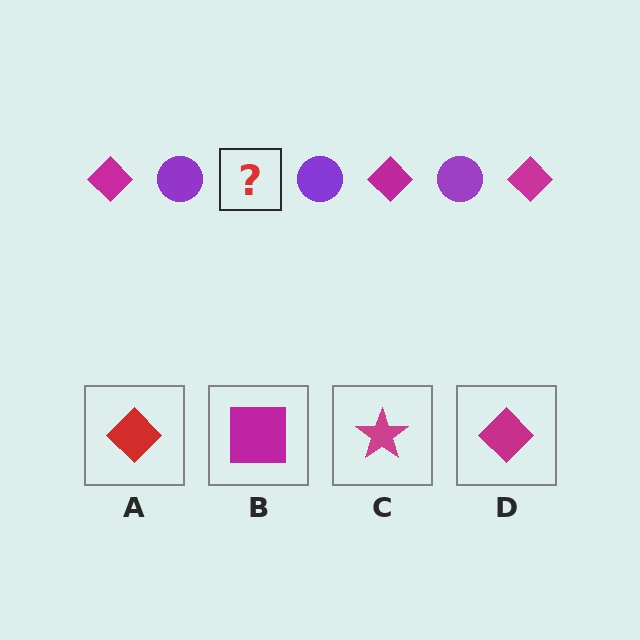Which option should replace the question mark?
Option D.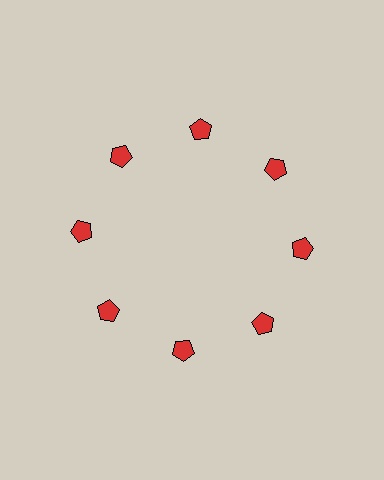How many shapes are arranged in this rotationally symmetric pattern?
There are 8 shapes, arranged in 8 groups of 1.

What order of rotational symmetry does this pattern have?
This pattern has 8-fold rotational symmetry.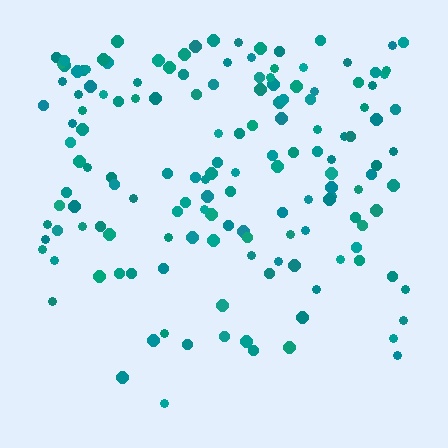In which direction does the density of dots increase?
From bottom to top, with the top side densest.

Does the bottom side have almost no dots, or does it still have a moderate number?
Still a moderate number, just noticeably fewer than the top.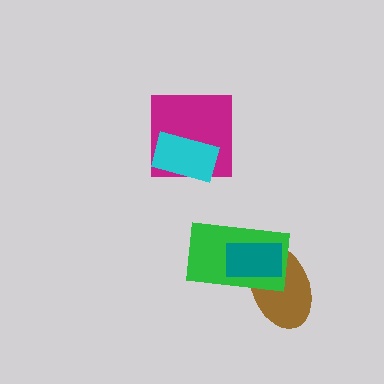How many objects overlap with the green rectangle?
2 objects overlap with the green rectangle.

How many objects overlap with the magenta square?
1 object overlaps with the magenta square.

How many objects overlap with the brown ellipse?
2 objects overlap with the brown ellipse.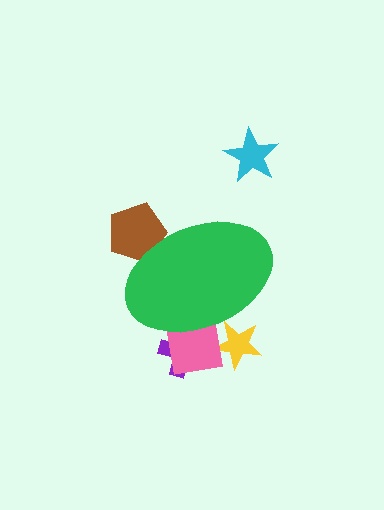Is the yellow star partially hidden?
Yes, the yellow star is partially hidden behind the green ellipse.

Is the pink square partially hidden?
Yes, the pink square is partially hidden behind the green ellipse.